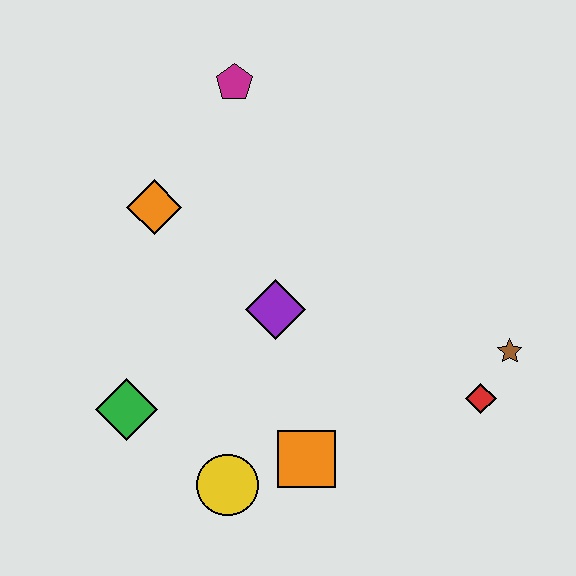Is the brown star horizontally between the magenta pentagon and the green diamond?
No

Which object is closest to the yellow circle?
The orange square is closest to the yellow circle.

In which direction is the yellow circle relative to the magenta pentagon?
The yellow circle is below the magenta pentagon.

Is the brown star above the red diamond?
Yes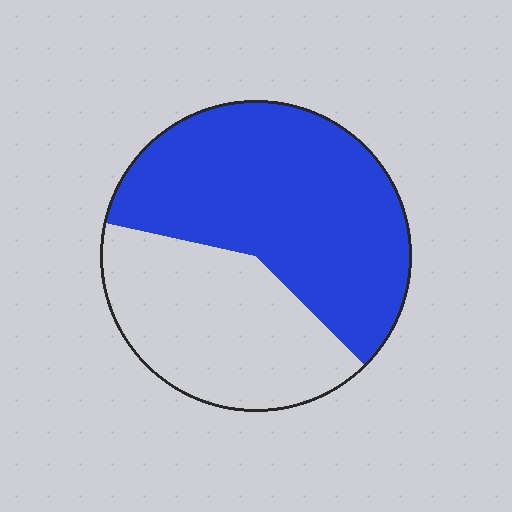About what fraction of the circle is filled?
About three fifths (3/5).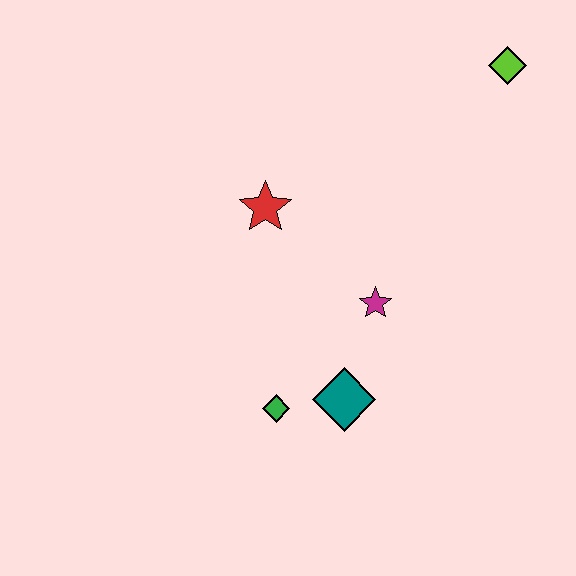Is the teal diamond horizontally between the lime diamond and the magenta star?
No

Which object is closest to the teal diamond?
The green diamond is closest to the teal diamond.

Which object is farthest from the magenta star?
The lime diamond is farthest from the magenta star.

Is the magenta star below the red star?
Yes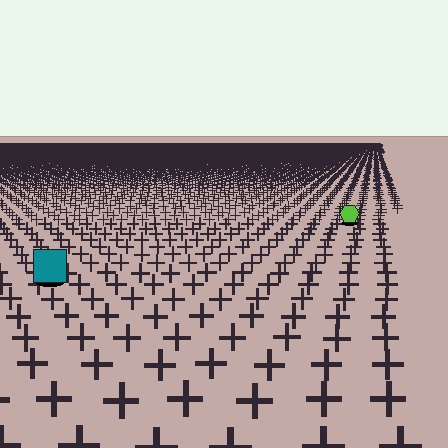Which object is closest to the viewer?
The teal square is closest. The texture marks near it are larger and more spread out.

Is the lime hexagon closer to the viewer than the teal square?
No. The teal square is closer — you can tell from the texture gradient: the ground texture is coarser near it.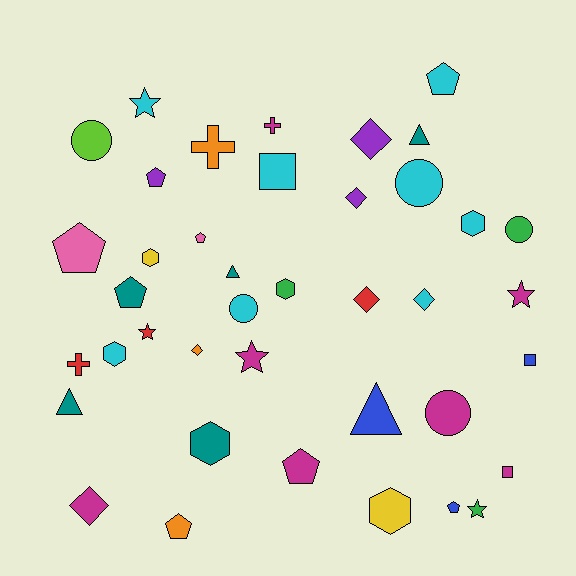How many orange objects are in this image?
There are 3 orange objects.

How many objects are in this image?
There are 40 objects.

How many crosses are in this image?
There are 3 crosses.